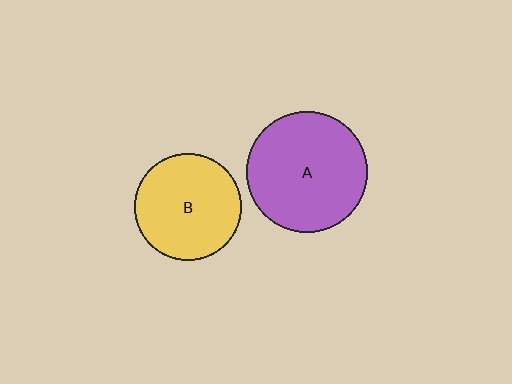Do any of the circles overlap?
No, none of the circles overlap.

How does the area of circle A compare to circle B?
Approximately 1.3 times.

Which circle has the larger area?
Circle A (purple).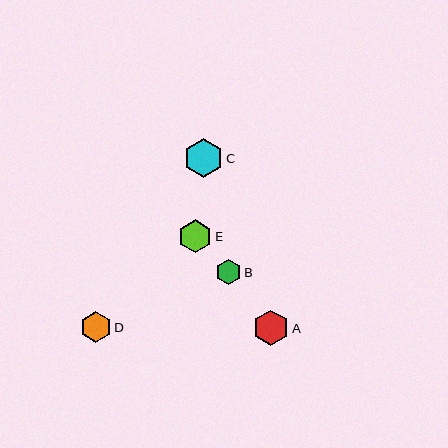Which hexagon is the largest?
Hexagon C is the largest with a size of approximately 39 pixels.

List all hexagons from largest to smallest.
From largest to smallest: C, A, E, D, B.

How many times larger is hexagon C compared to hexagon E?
Hexagon C is approximately 1.2 times the size of hexagon E.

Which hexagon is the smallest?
Hexagon B is the smallest with a size of approximately 25 pixels.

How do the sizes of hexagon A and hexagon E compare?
Hexagon A and hexagon E are approximately the same size.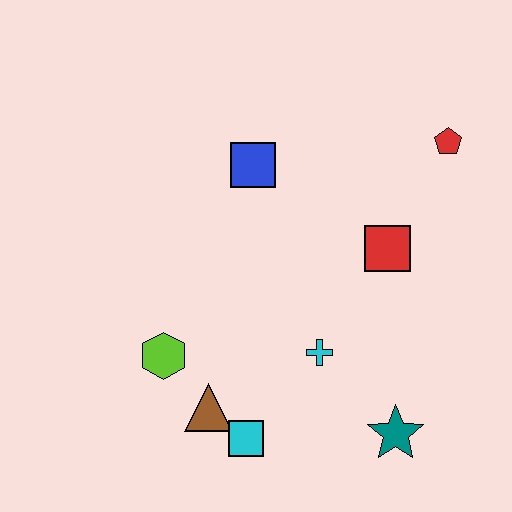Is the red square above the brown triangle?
Yes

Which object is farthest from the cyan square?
The red pentagon is farthest from the cyan square.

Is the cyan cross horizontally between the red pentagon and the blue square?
Yes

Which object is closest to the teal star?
The cyan cross is closest to the teal star.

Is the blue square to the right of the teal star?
No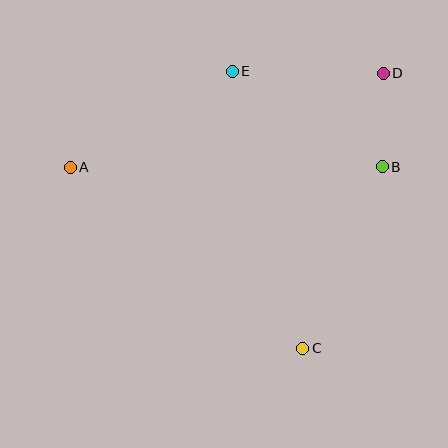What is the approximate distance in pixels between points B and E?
The distance between B and E is approximately 178 pixels.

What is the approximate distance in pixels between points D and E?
The distance between D and E is approximately 151 pixels.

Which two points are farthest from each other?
Points A and D are farthest from each other.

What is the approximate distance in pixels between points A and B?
The distance between A and B is approximately 312 pixels.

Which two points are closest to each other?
Points B and D are closest to each other.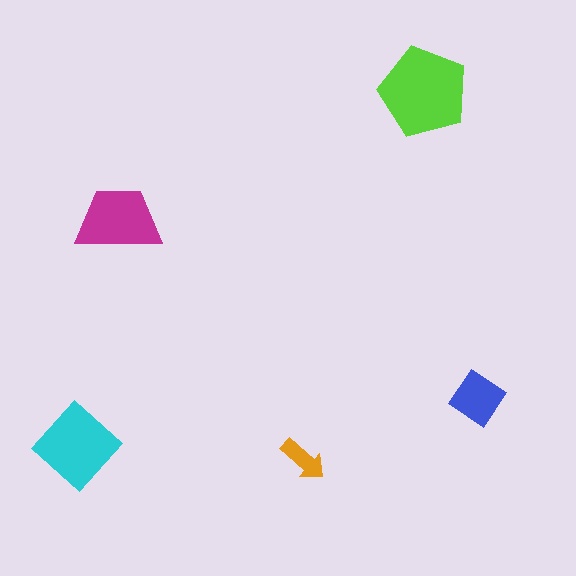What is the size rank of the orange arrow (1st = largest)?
5th.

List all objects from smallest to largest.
The orange arrow, the blue diamond, the magenta trapezoid, the cyan diamond, the lime pentagon.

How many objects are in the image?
There are 5 objects in the image.